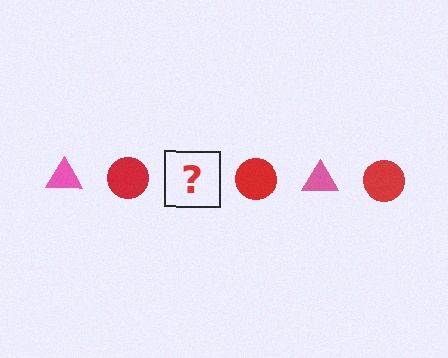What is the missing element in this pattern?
The missing element is a pink triangle.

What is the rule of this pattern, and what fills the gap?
The rule is that the pattern alternates between pink triangle and red circle. The gap should be filled with a pink triangle.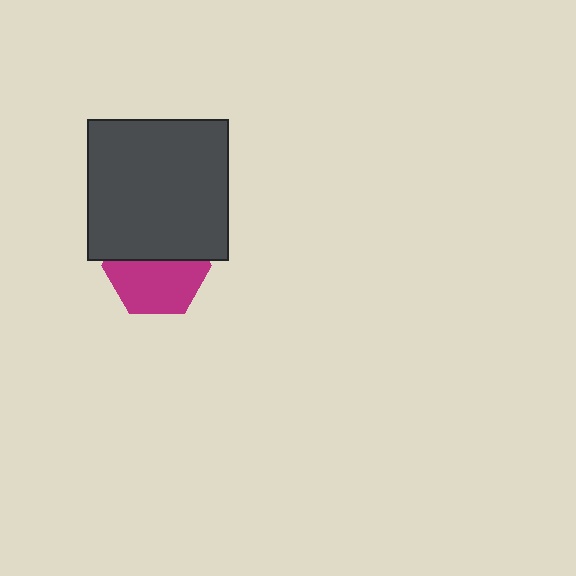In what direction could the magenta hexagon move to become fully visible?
The magenta hexagon could move down. That would shift it out from behind the dark gray square entirely.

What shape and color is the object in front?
The object in front is a dark gray square.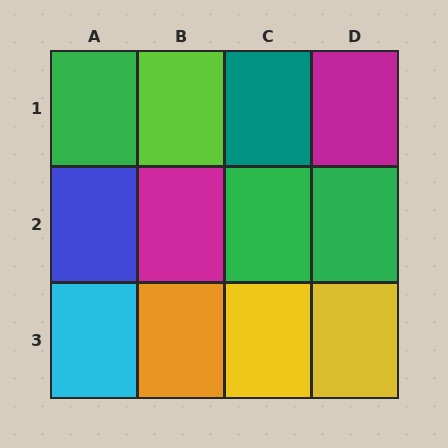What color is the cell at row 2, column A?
Blue.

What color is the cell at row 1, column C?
Teal.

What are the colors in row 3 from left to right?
Cyan, orange, yellow, yellow.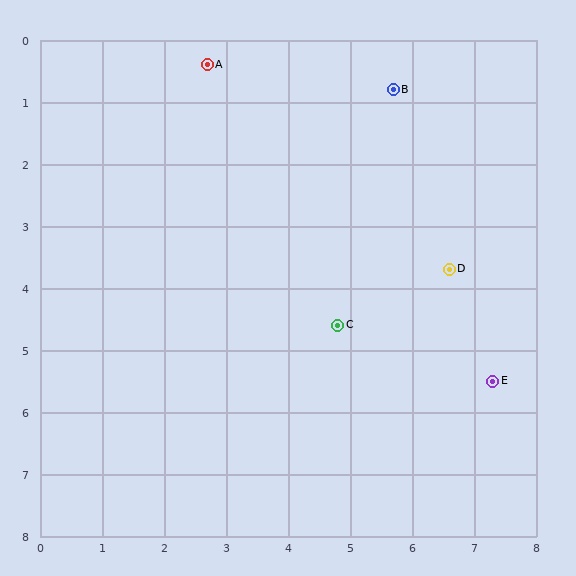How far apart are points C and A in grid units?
Points C and A are about 4.7 grid units apart.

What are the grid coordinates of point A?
Point A is at approximately (2.7, 0.4).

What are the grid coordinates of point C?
Point C is at approximately (4.8, 4.6).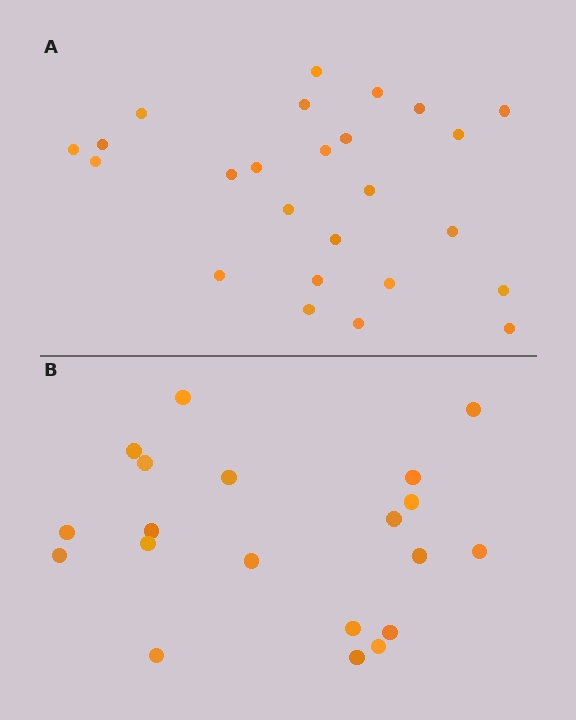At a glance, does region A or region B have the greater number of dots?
Region A (the top region) has more dots.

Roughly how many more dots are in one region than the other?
Region A has about 5 more dots than region B.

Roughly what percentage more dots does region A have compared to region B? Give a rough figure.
About 25% more.